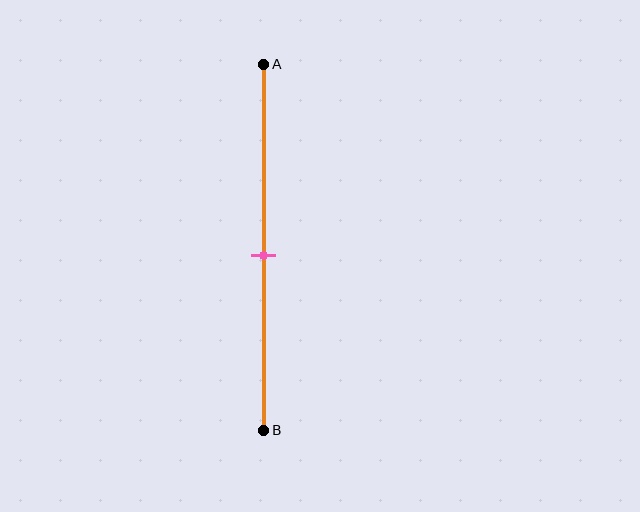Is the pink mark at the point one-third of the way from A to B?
No, the mark is at about 50% from A, not at the 33% one-third point.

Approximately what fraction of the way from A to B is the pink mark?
The pink mark is approximately 50% of the way from A to B.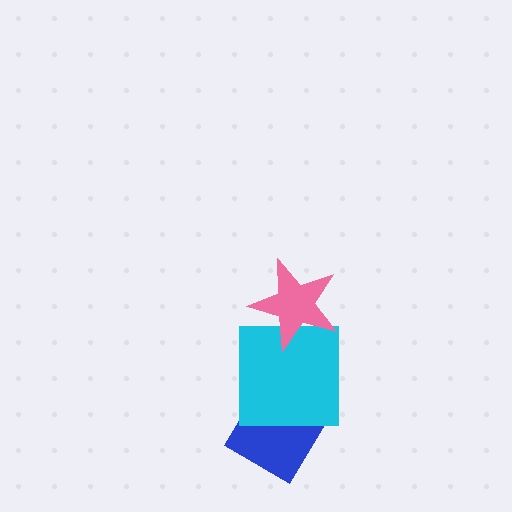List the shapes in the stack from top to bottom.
From top to bottom: the pink star, the cyan square, the blue diamond.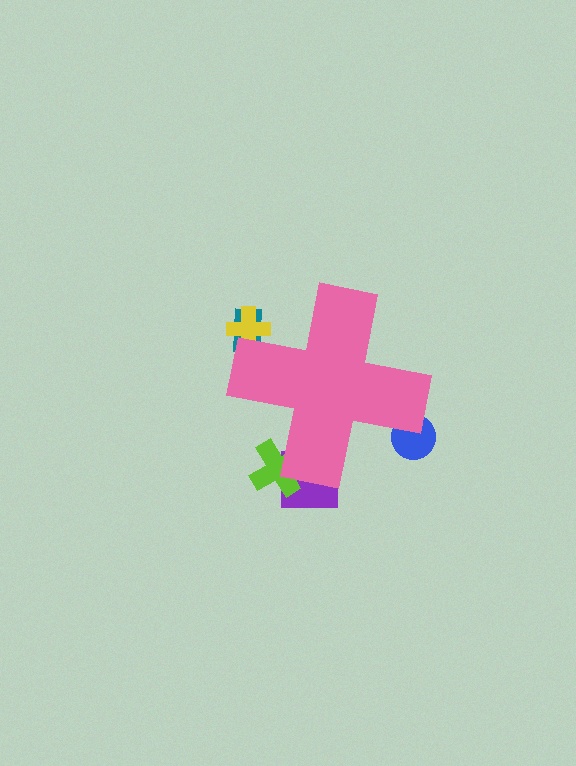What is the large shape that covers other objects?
A pink cross.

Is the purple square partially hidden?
Yes, the purple square is partially hidden behind the pink cross.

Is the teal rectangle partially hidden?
Yes, the teal rectangle is partially hidden behind the pink cross.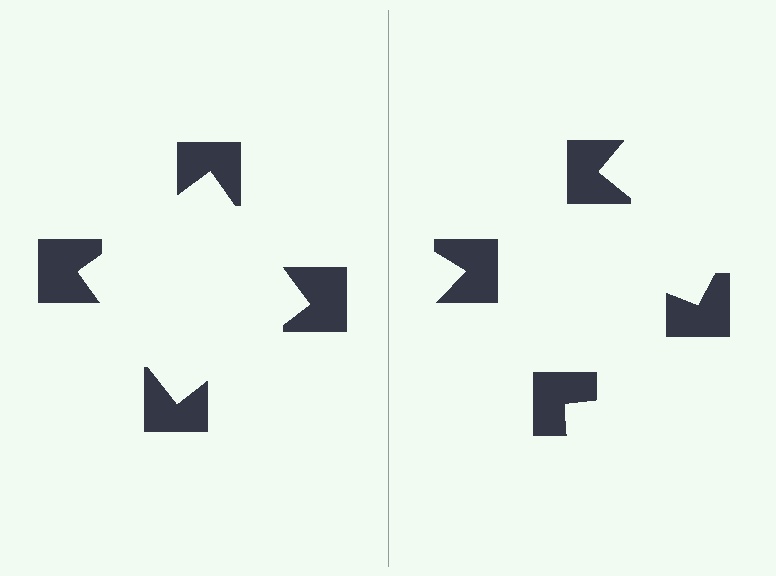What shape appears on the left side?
An illusory square.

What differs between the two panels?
The notched squares are positioned identically on both sides; only the wedge orientations differ. On the left they align to a square; on the right they are misaligned.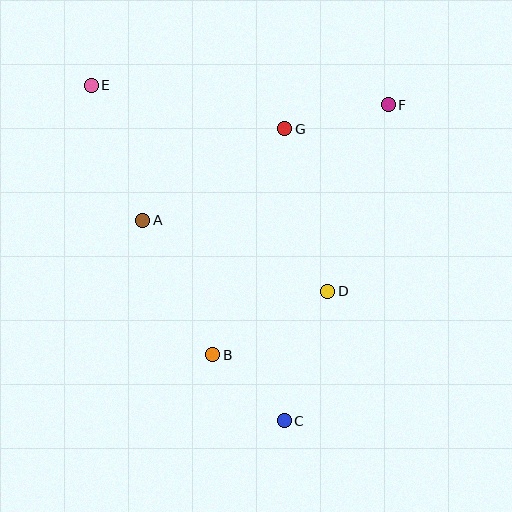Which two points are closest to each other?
Points B and C are closest to each other.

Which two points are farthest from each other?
Points C and E are farthest from each other.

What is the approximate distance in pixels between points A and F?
The distance between A and F is approximately 271 pixels.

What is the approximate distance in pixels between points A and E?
The distance between A and E is approximately 144 pixels.